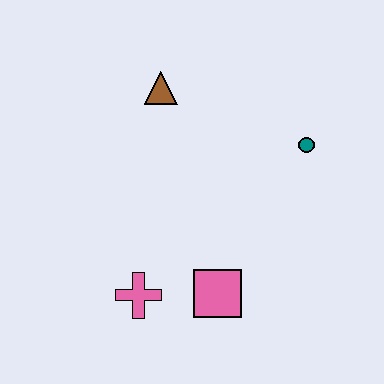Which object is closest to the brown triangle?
The teal circle is closest to the brown triangle.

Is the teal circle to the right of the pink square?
Yes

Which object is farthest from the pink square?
The brown triangle is farthest from the pink square.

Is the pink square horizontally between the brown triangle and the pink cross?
No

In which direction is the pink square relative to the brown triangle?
The pink square is below the brown triangle.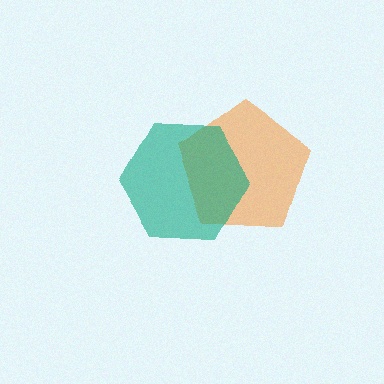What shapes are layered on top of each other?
The layered shapes are: an orange pentagon, a teal hexagon.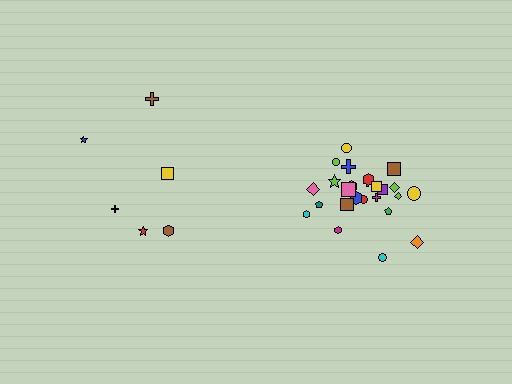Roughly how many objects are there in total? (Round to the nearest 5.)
Roughly 30 objects in total.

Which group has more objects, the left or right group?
The right group.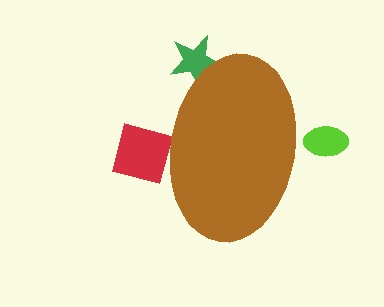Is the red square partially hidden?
Yes, the red square is partially hidden behind the brown ellipse.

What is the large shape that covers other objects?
A brown ellipse.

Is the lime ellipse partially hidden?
Yes, the lime ellipse is partially hidden behind the brown ellipse.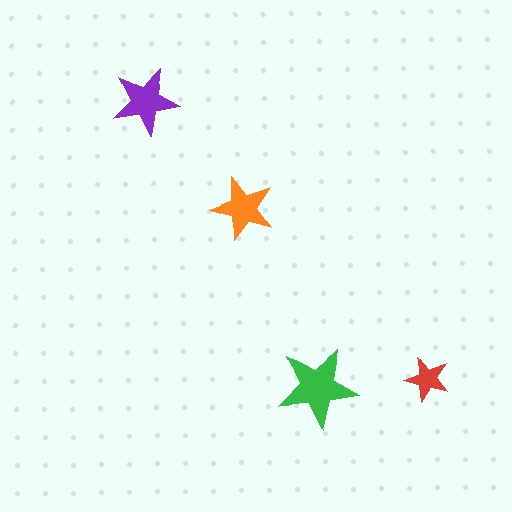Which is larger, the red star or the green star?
The green one.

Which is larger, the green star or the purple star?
The green one.